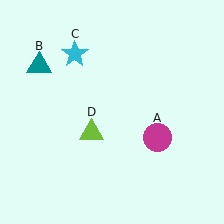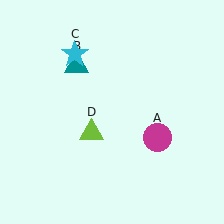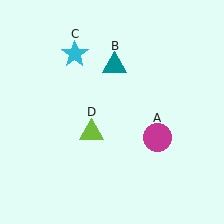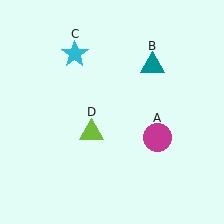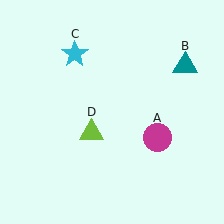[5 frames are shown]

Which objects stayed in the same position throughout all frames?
Magenta circle (object A) and cyan star (object C) and lime triangle (object D) remained stationary.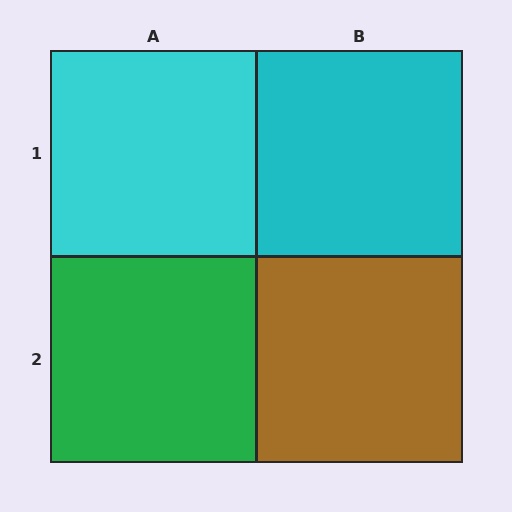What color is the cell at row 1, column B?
Cyan.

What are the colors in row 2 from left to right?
Green, brown.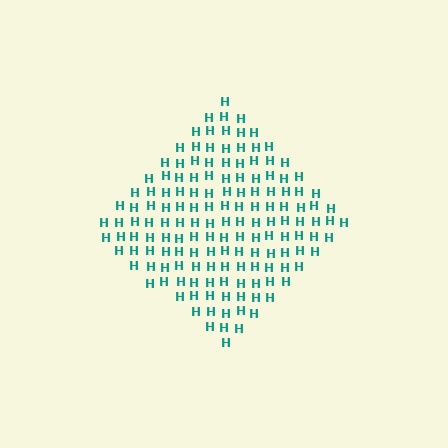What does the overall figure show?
The overall figure shows a diamond.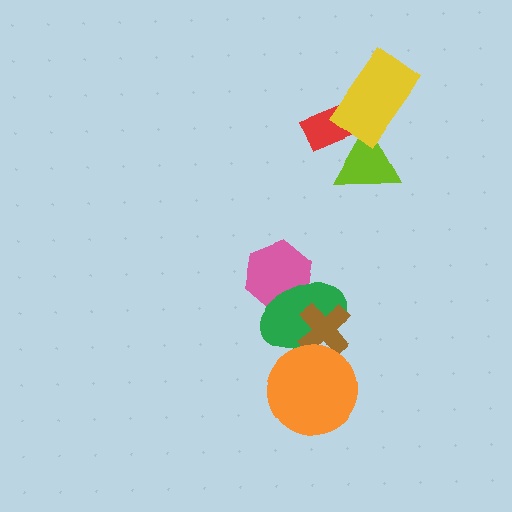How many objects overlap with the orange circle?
2 objects overlap with the orange circle.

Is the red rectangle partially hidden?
Yes, it is partially covered by another shape.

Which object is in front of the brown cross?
The orange circle is in front of the brown cross.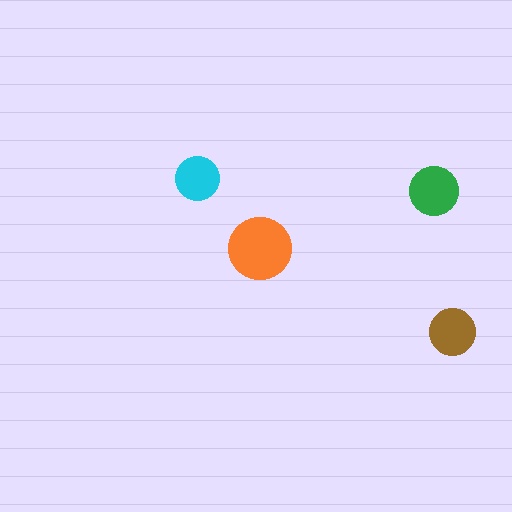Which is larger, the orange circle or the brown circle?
The orange one.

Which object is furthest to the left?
The cyan circle is leftmost.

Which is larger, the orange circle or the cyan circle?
The orange one.